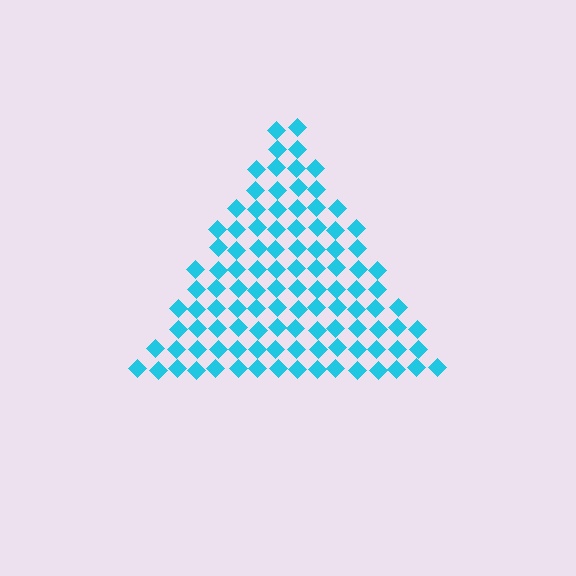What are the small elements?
The small elements are diamonds.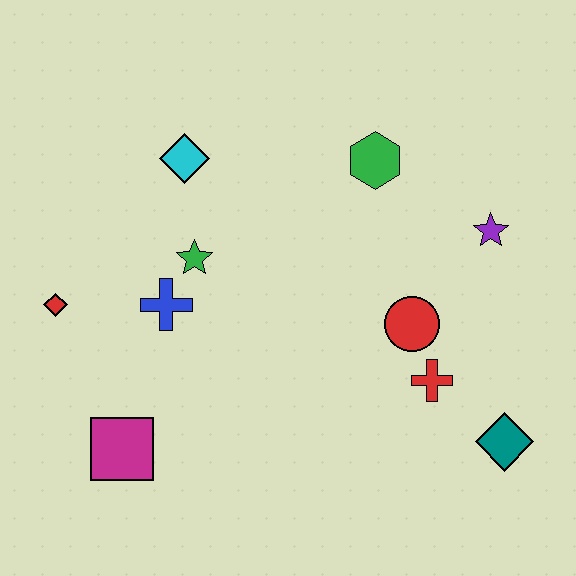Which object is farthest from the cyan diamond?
The teal diamond is farthest from the cyan diamond.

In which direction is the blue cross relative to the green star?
The blue cross is below the green star.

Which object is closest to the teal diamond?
The red cross is closest to the teal diamond.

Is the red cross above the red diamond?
No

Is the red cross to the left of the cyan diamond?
No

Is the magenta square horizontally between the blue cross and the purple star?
No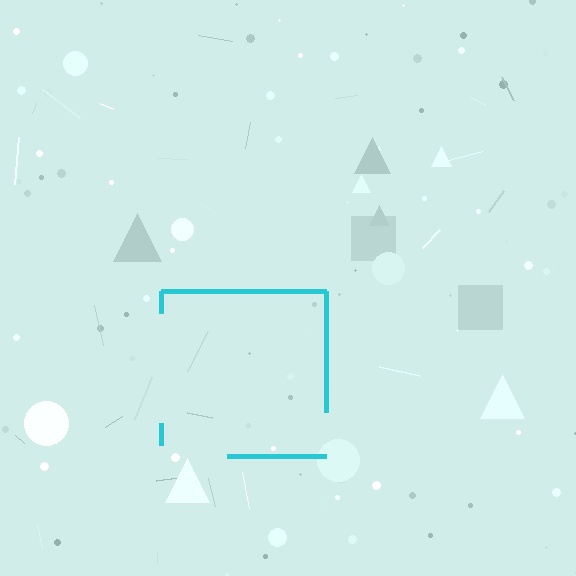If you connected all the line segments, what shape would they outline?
They would outline a square.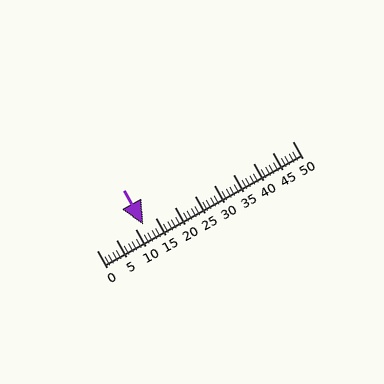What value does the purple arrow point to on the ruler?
The purple arrow points to approximately 12.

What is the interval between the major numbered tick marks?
The major tick marks are spaced 5 units apart.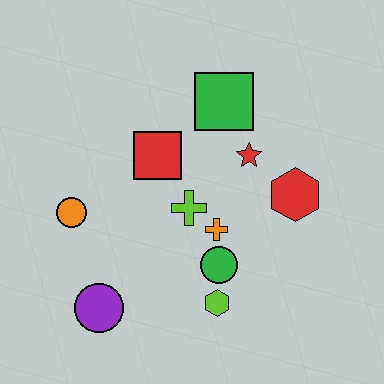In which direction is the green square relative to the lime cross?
The green square is above the lime cross.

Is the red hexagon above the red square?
No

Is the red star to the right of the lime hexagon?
Yes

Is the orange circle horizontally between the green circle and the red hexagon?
No